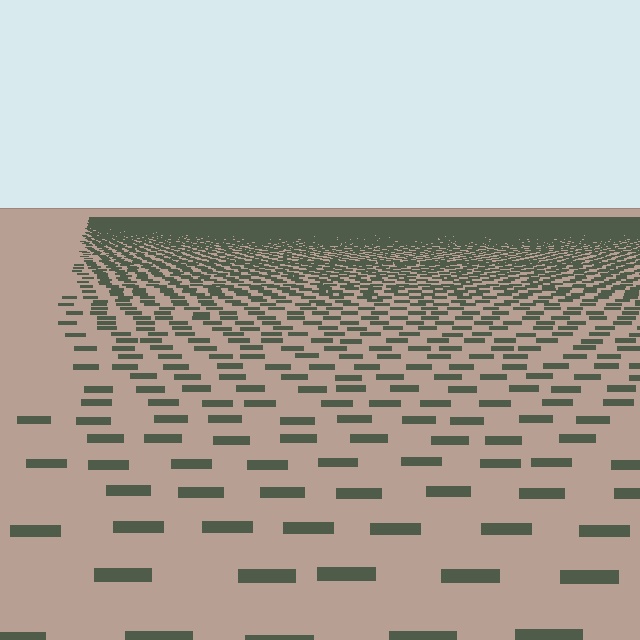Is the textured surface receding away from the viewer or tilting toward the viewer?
The surface is receding away from the viewer. Texture elements get smaller and denser toward the top.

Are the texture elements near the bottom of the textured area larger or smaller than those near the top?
Larger. Near the bottom, elements are closer to the viewer and appear at a bigger on-screen size.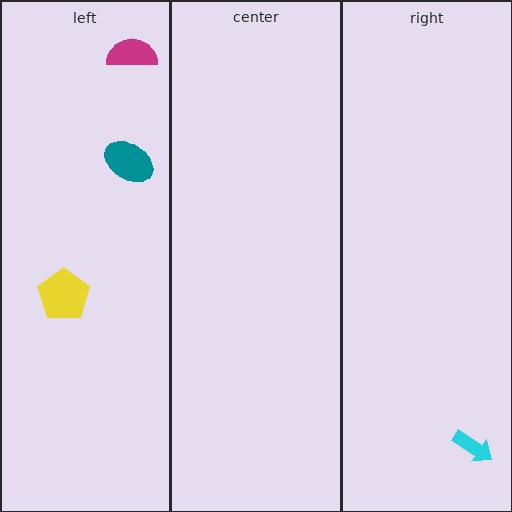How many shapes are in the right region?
1.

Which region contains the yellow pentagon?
The left region.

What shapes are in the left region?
The teal ellipse, the yellow pentagon, the magenta semicircle.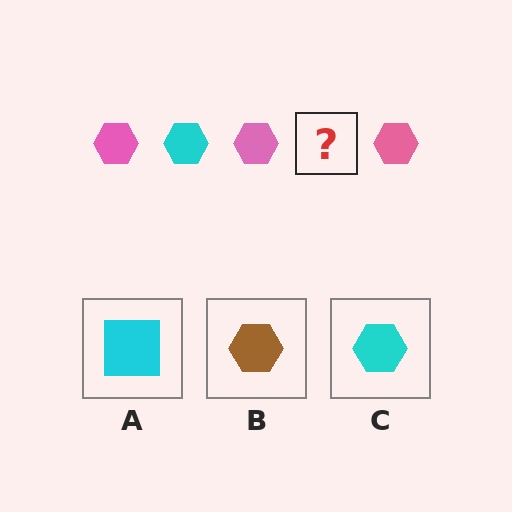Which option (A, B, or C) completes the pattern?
C.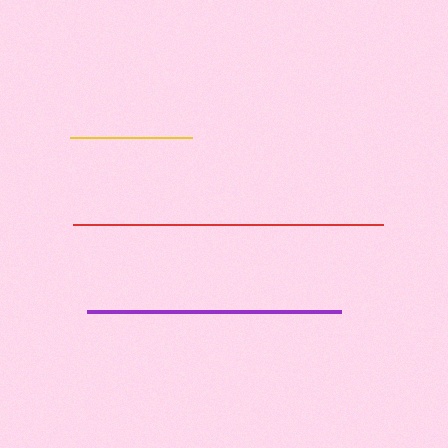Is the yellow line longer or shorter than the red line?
The red line is longer than the yellow line.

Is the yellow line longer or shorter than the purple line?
The purple line is longer than the yellow line.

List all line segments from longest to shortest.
From longest to shortest: red, purple, yellow.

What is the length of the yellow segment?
The yellow segment is approximately 122 pixels long.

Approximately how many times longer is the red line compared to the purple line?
The red line is approximately 1.2 times the length of the purple line.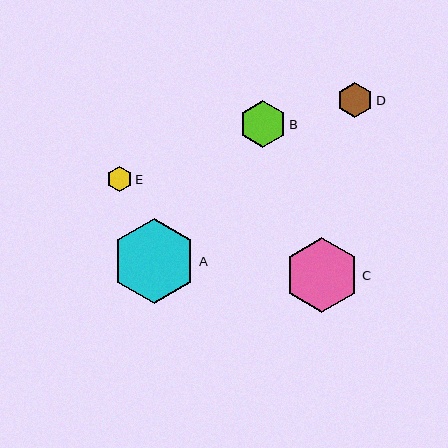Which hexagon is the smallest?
Hexagon E is the smallest with a size of approximately 25 pixels.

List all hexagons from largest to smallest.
From largest to smallest: A, C, B, D, E.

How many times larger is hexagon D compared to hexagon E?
Hexagon D is approximately 1.4 times the size of hexagon E.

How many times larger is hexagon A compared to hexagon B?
Hexagon A is approximately 1.8 times the size of hexagon B.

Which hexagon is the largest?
Hexagon A is the largest with a size of approximately 85 pixels.